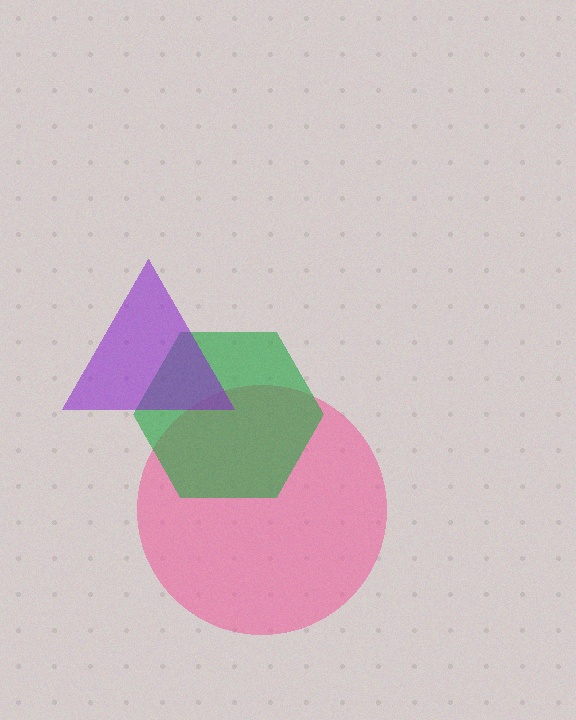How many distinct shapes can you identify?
There are 3 distinct shapes: a pink circle, a green hexagon, a purple triangle.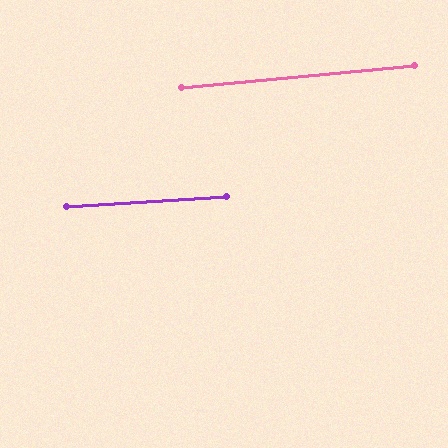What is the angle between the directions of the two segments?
Approximately 2 degrees.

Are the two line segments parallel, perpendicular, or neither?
Parallel — their directions differ by only 1.9°.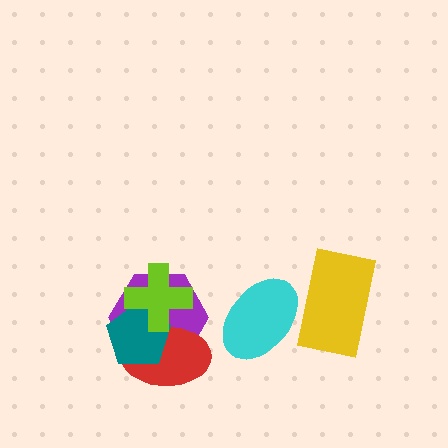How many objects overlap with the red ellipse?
3 objects overlap with the red ellipse.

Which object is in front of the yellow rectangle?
The cyan ellipse is in front of the yellow rectangle.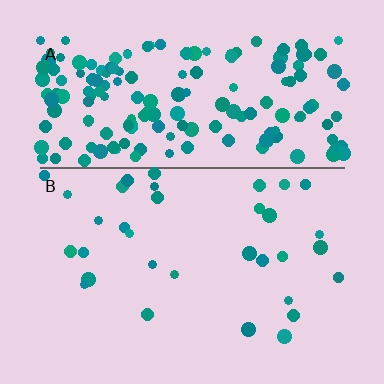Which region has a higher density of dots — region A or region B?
A (the top).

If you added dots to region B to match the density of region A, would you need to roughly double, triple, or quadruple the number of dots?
Approximately quadruple.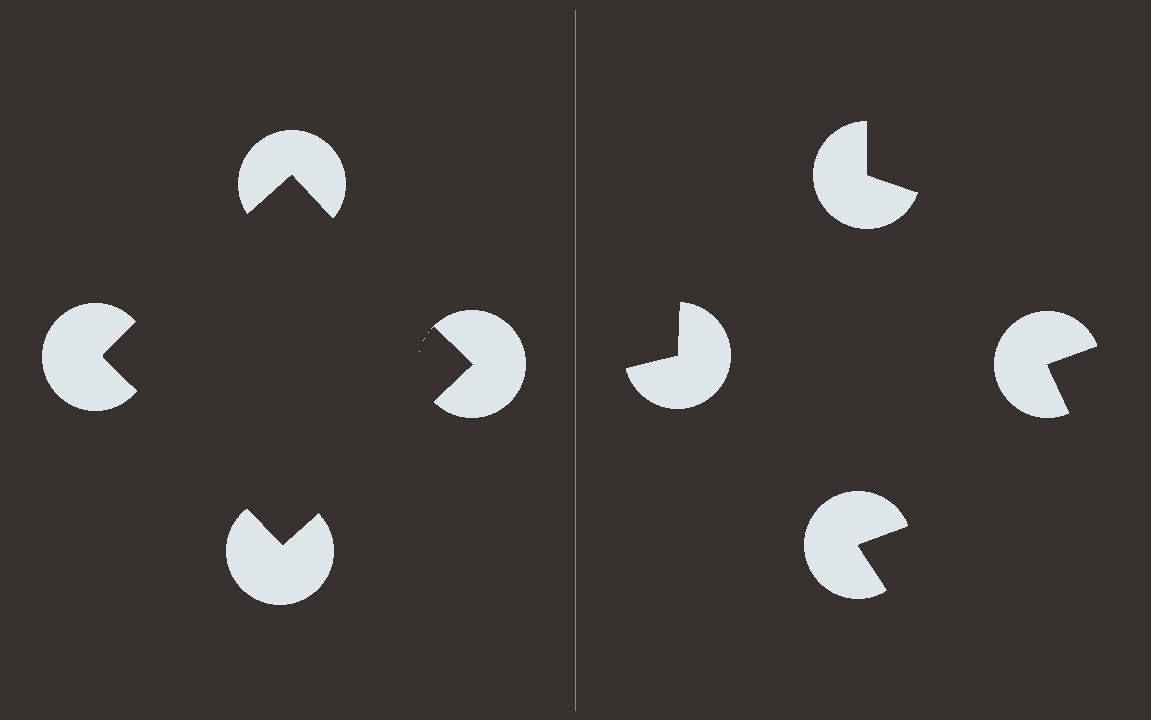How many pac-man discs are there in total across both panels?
8 — 4 on each side.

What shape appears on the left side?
An illusory square.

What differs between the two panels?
The pac-man discs are positioned identically on both sides; only the wedge orientations differ. On the left they align to a square; on the right they are misaligned.